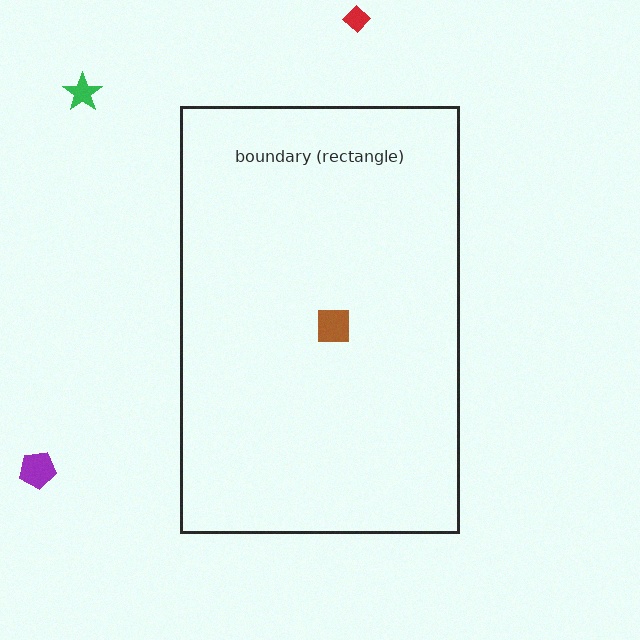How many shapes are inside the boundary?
1 inside, 3 outside.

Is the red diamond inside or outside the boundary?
Outside.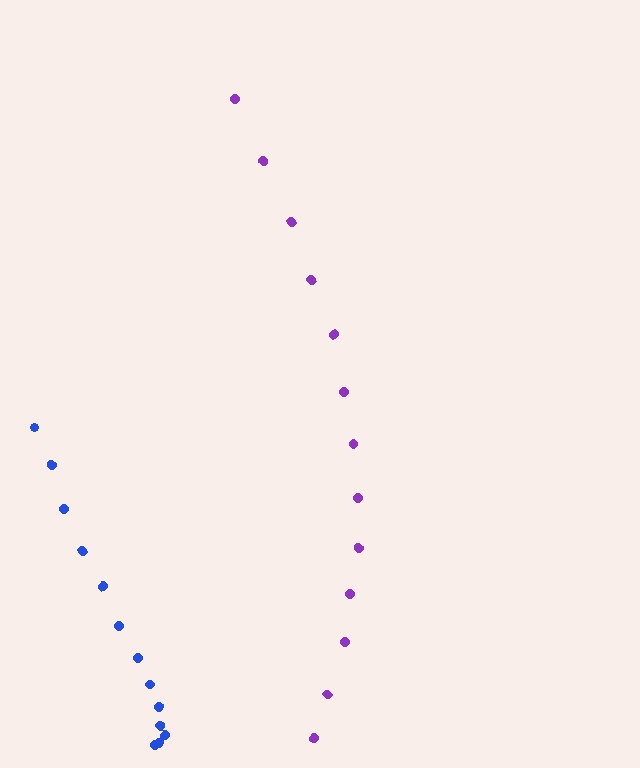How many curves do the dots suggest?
There are 2 distinct paths.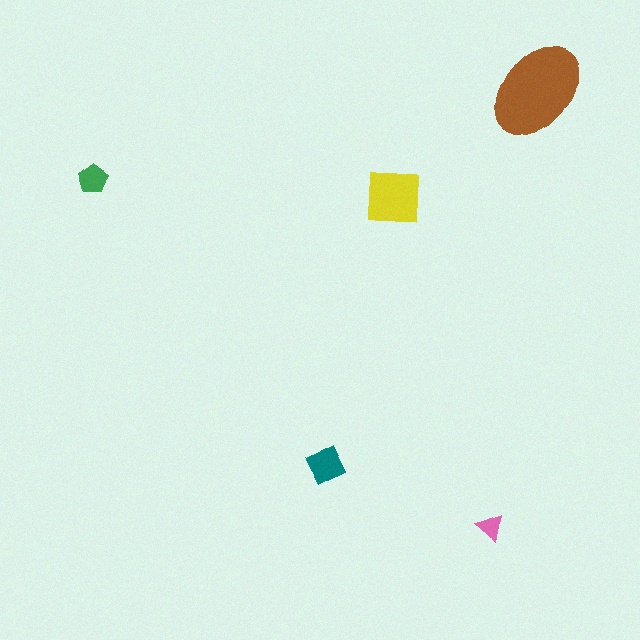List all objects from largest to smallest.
The brown ellipse, the yellow square, the teal diamond, the green pentagon, the pink triangle.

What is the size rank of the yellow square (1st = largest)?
2nd.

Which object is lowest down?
The pink triangle is bottommost.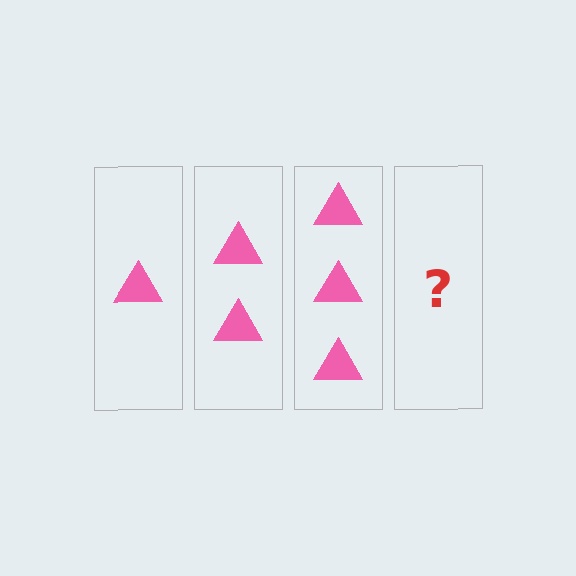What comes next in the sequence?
The next element should be 4 triangles.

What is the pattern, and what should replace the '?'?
The pattern is that each step adds one more triangle. The '?' should be 4 triangles.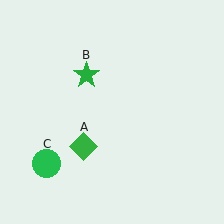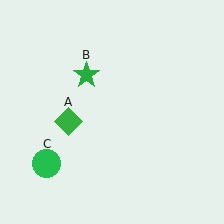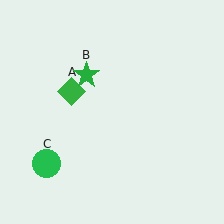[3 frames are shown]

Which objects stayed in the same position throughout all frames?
Green star (object B) and green circle (object C) remained stationary.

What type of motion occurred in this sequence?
The green diamond (object A) rotated clockwise around the center of the scene.